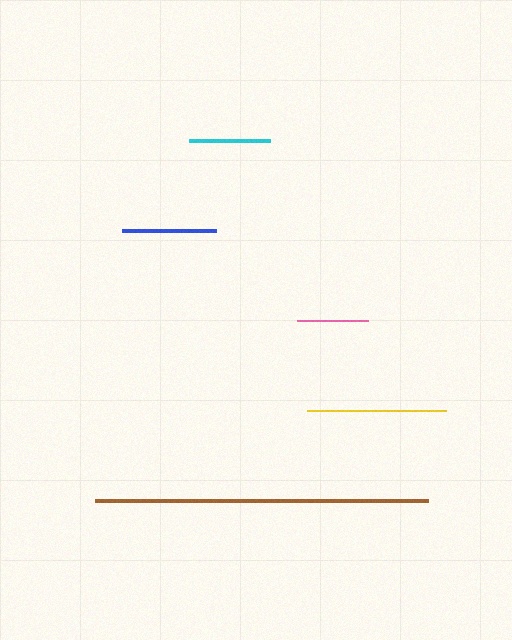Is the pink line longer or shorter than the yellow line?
The yellow line is longer than the pink line.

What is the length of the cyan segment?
The cyan segment is approximately 81 pixels long.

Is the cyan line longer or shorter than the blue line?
The blue line is longer than the cyan line.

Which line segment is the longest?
The brown line is the longest at approximately 333 pixels.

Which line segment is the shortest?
The pink line is the shortest at approximately 70 pixels.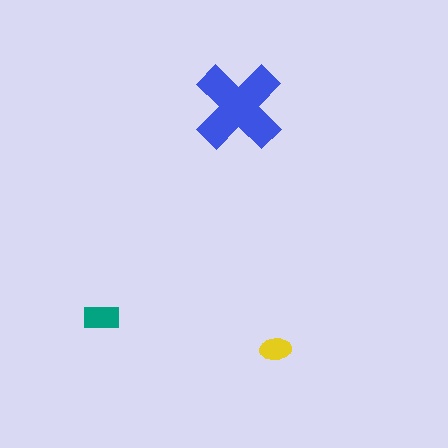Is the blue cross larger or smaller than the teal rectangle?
Larger.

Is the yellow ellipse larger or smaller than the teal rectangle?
Smaller.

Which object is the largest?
The blue cross.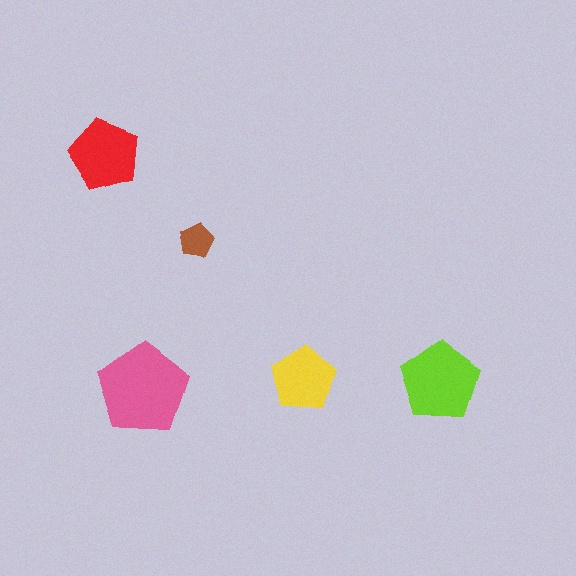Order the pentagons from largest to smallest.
the pink one, the lime one, the red one, the yellow one, the brown one.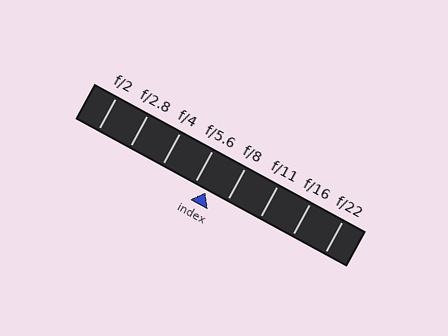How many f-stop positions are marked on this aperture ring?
There are 8 f-stop positions marked.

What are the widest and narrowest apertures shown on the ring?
The widest aperture shown is f/2 and the narrowest is f/22.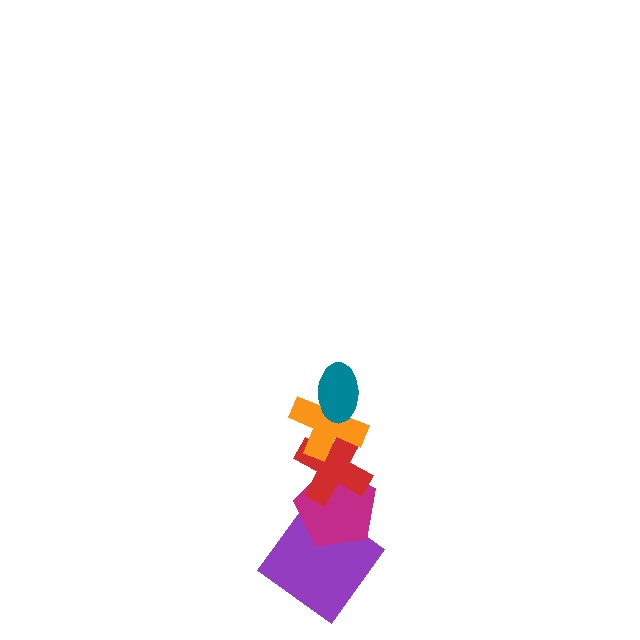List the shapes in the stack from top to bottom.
From top to bottom: the teal ellipse, the orange cross, the red cross, the magenta pentagon, the purple diamond.